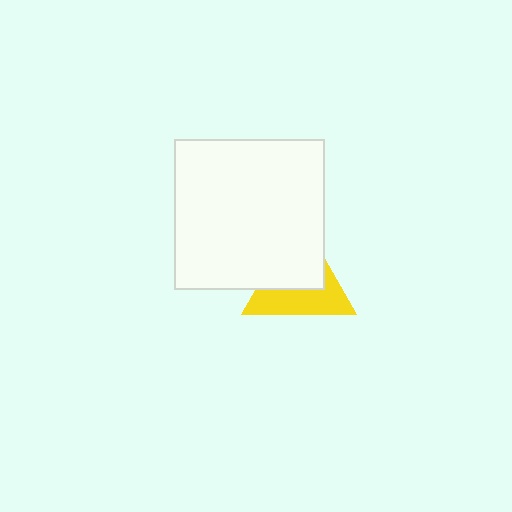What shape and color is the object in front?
The object in front is a white square.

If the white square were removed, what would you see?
You would see the complete yellow triangle.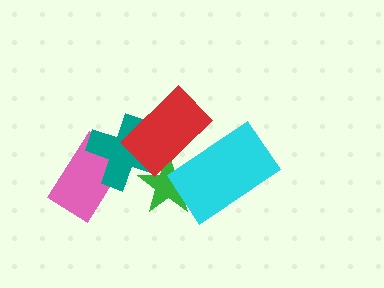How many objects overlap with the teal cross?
3 objects overlap with the teal cross.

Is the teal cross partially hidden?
Yes, it is partially covered by another shape.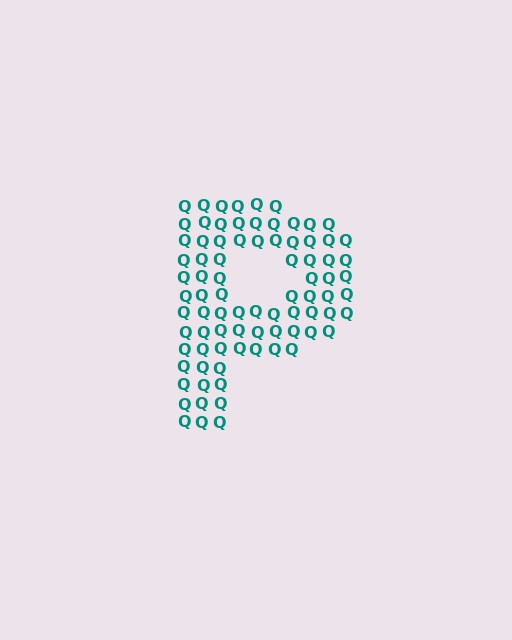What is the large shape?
The large shape is the letter P.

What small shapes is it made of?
It is made of small letter Q's.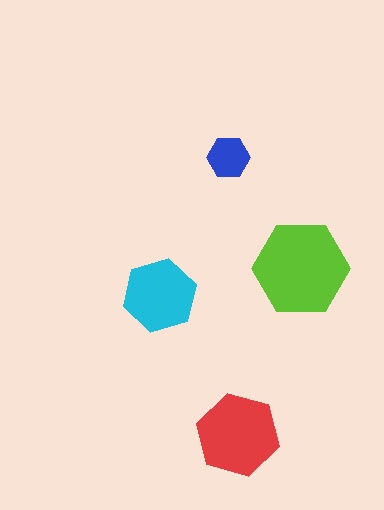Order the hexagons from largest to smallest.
the lime one, the red one, the cyan one, the blue one.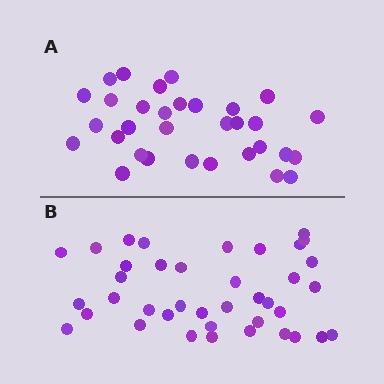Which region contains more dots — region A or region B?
Region B (the bottom region) has more dots.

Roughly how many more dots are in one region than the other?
Region B has roughly 8 or so more dots than region A.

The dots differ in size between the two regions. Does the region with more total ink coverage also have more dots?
No. Region A has more total ink coverage because its dots are larger, but region B actually contains more individual dots. Total area can be misleading — the number of items is what matters here.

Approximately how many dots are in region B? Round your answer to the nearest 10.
About 40 dots. (The exact count is 39, which rounds to 40.)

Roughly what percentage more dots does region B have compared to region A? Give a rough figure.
About 20% more.